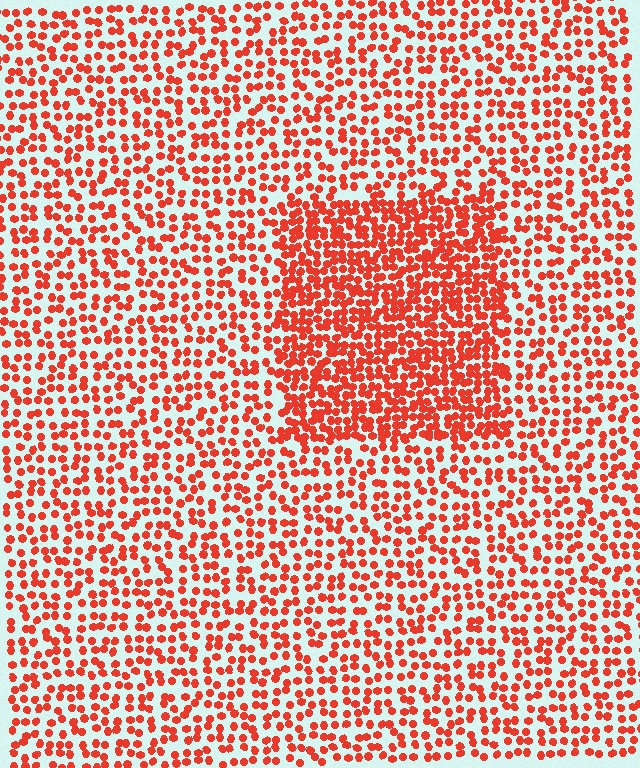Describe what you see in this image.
The image contains small red elements arranged at two different densities. A rectangle-shaped region is visible where the elements are more densely packed than the surrounding area.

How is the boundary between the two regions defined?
The boundary is defined by a change in element density (approximately 1.9x ratio). All elements are the same color, size, and shape.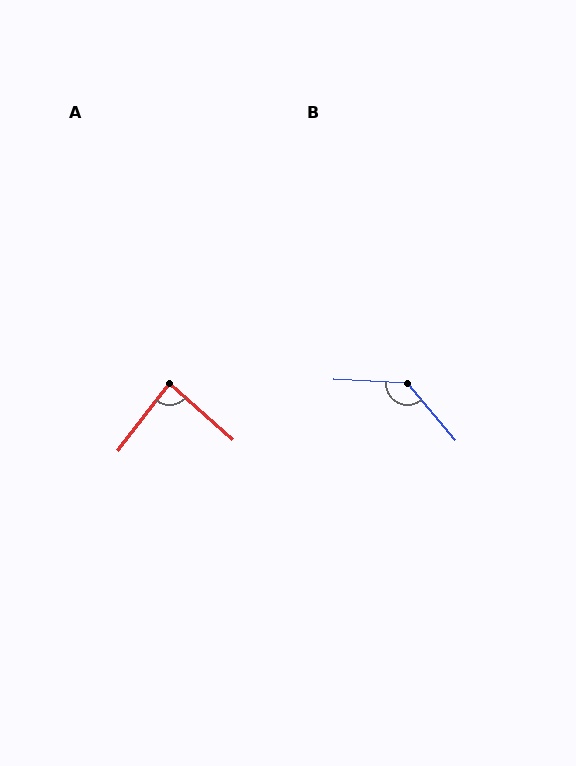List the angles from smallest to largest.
A (86°), B (133°).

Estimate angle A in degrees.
Approximately 86 degrees.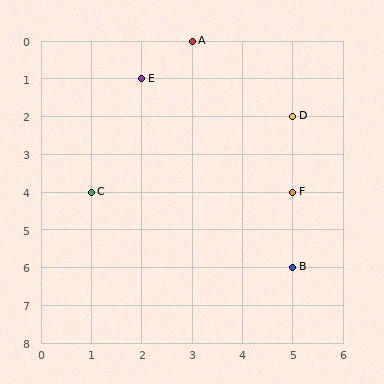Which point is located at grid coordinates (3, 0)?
Point A is at (3, 0).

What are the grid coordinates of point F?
Point F is at grid coordinates (5, 4).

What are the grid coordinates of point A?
Point A is at grid coordinates (3, 0).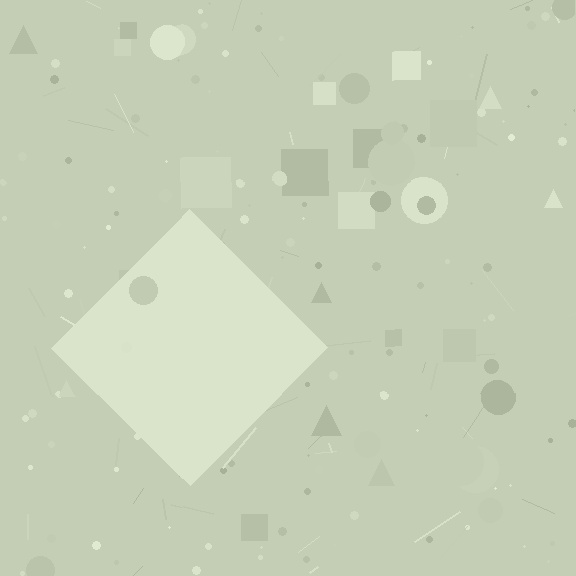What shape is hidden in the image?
A diamond is hidden in the image.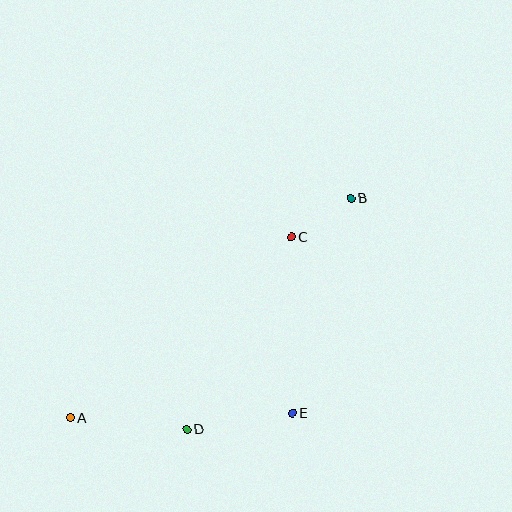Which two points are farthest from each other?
Points A and B are farthest from each other.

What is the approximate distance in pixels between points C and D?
The distance between C and D is approximately 219 pixels.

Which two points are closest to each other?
Points B and C are closest to each other.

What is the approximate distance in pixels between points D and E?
The distance between D and E is approximately 107 pixels.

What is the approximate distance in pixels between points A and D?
The distance between A and D is approximately 117 pixels.